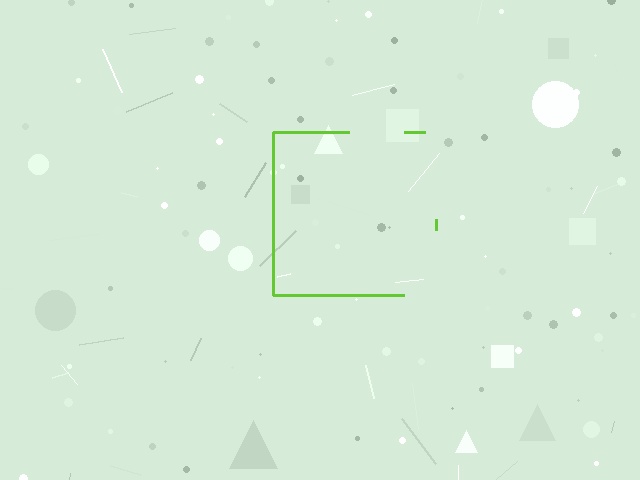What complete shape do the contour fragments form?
The contour fragments form a square.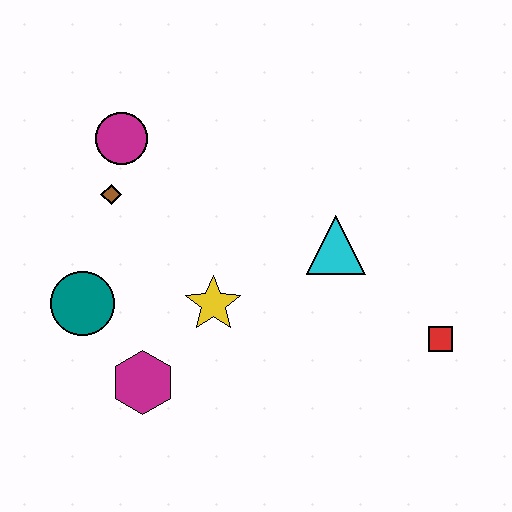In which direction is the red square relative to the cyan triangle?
The red square is to the right of the cyan triangle.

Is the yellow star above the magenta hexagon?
Yes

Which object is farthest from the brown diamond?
The red square is farthest from the brown diamond.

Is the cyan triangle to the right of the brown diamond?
Yes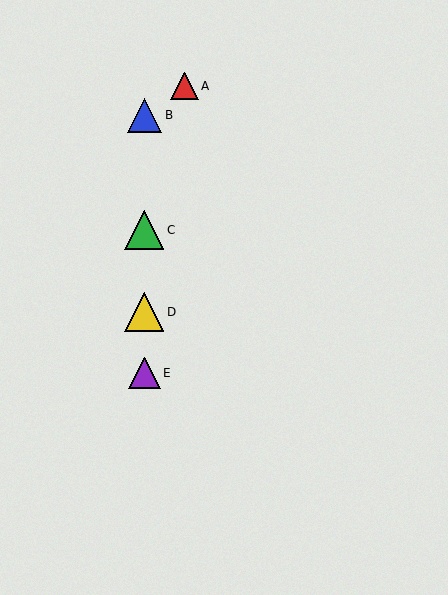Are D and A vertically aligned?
No, D is at x≈144 and A is at x≈184.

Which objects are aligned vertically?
Objects B, C, D, E are aligned vertically.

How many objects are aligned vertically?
4 objects (B, C, D, E) are aligned vertically.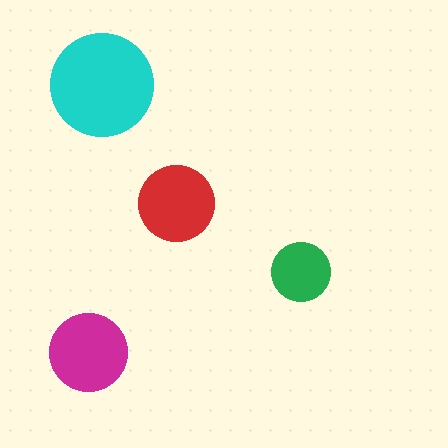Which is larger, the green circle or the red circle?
The red one.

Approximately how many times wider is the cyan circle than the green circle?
About 1.5 times wider.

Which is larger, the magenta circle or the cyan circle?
The cyan one.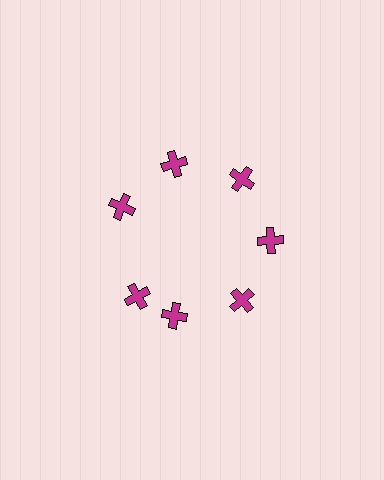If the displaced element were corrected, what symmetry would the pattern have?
It would have 7-fold rotational symmetry — the pattern would map onto itself every 51 degrees.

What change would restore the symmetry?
The symmetry would be restored by rotating it back into even spacing with its neighbors so that all 7 crosses sit at equal angles and equal distance from the center.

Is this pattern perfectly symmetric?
No. The 7 magenta crosses are arranged in a ring, but one element near the 8 o'clock position is rotated out of alignment along the ring, breaking the 7-fold rotational symmetry.